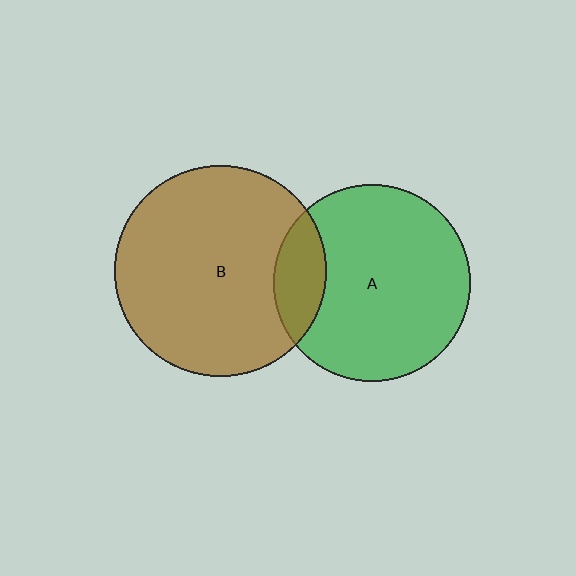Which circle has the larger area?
Circle B (brown).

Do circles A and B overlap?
Yes.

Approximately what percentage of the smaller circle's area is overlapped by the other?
Approximately 15%.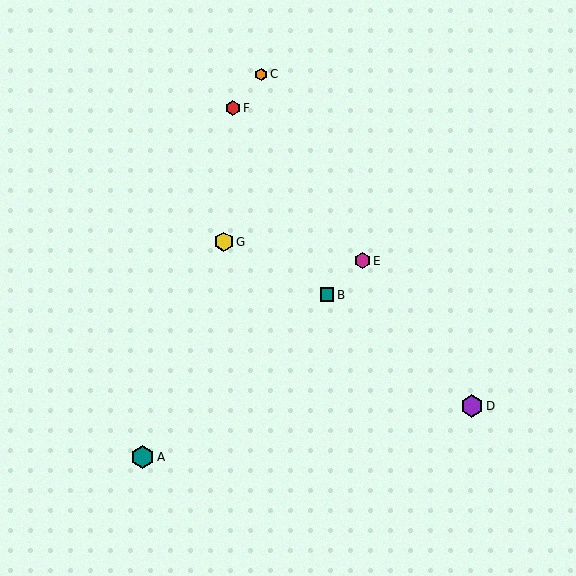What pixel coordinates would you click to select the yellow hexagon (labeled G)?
Click at (224, 242) to select the yellow hexagon G.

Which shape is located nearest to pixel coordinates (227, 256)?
The yellow hexagon (labeled G) at (224, 242) is nearest to that location.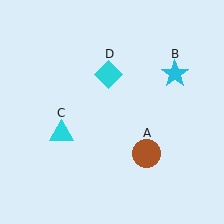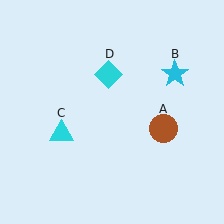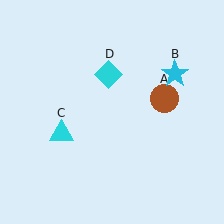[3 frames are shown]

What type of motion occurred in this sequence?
The brown circle (object A) rotated counterclockwise around the center of the scene.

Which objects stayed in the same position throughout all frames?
Cyan star (object B) and cyan triangle (object C) and cyan diamond (object D) remained stationary.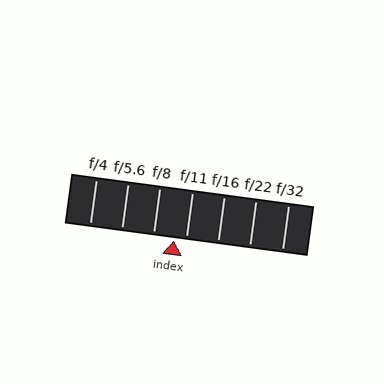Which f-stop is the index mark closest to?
The index mark is closest to f/11.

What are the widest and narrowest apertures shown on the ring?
The widest aperture shown is f/4 and the narrowest is f/32.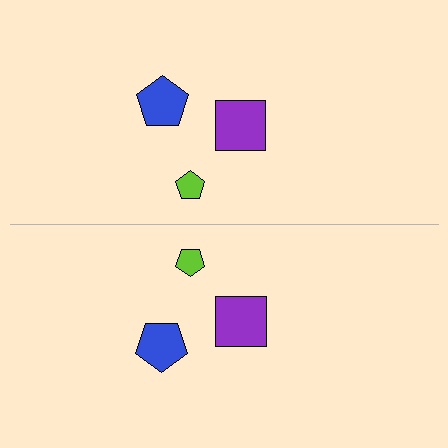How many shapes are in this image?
There are 6 shapes in this image.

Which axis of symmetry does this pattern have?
The pattern has a horizontal axis of symmetry running through the center of the image.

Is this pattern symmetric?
Yes, this pattern has bilateral (reflection) symmetry.